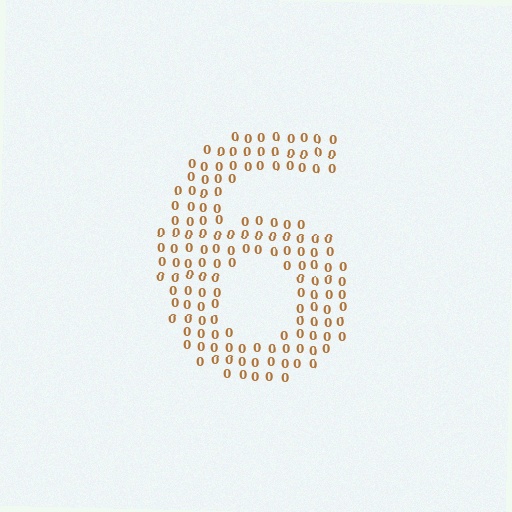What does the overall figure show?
The overall figure shows the digit 6.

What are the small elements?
The small elements are digit 0's.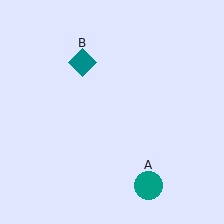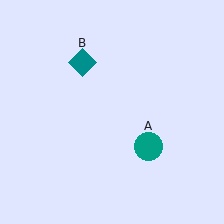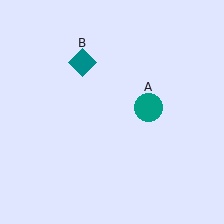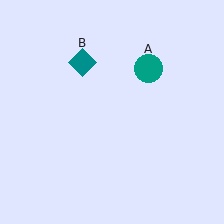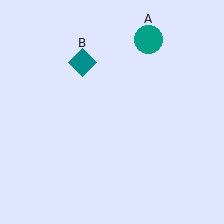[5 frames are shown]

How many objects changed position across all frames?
1 object changed position: teal circle (object A).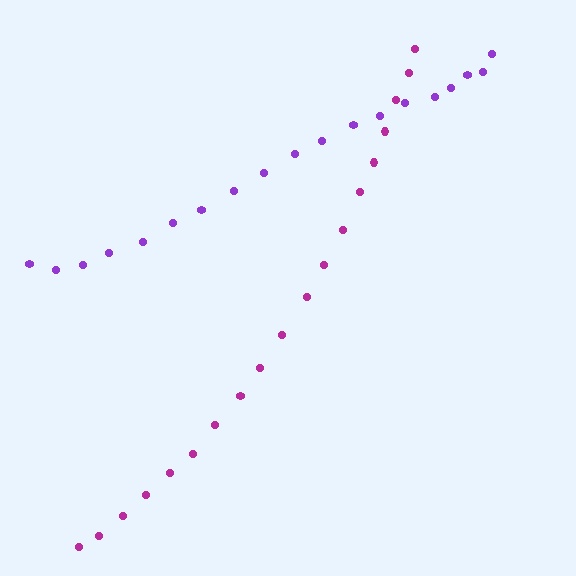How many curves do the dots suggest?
There are 2 distinct paths.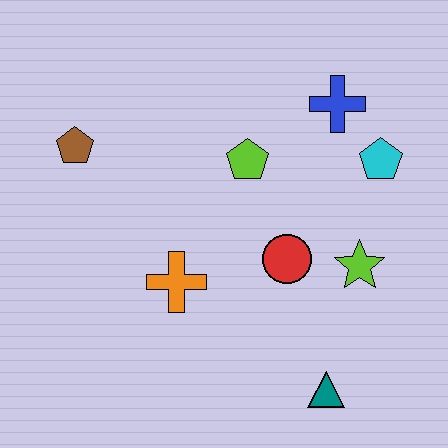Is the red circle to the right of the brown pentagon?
Yes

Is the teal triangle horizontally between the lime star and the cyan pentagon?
No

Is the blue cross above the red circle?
Yes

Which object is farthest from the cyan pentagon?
The brown pentagon is farthest from the cyan pentagon.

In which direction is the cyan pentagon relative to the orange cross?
The cyan pentagon is to the right of the orange cross.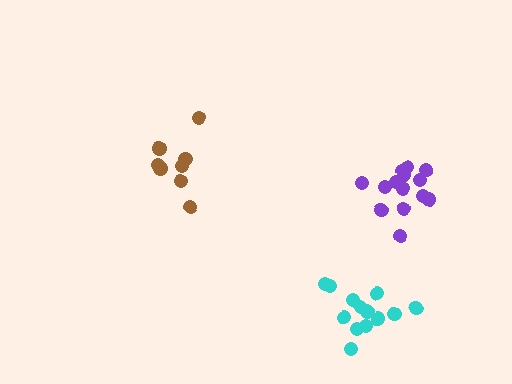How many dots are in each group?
Group 1: 14 dots, Group 2: 8 dots, Group 3: 13 dots (35 total).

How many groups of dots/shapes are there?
There are 3 groups.